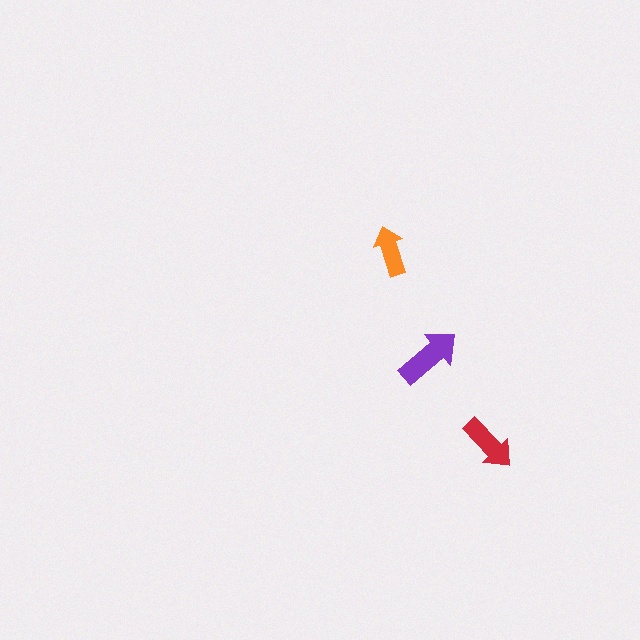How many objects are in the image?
There are 3 objects in the image.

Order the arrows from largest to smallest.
the purple one, the red one, the orange one.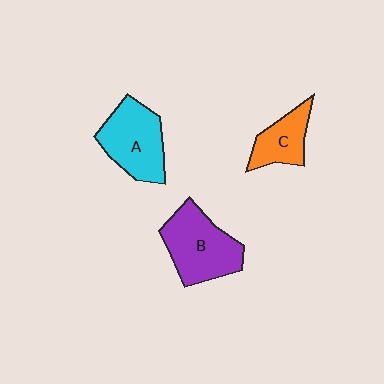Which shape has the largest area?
Shape B (purple).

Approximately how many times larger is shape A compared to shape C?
Approximately 1.6 times.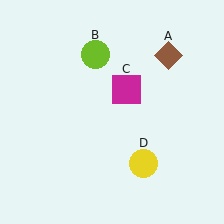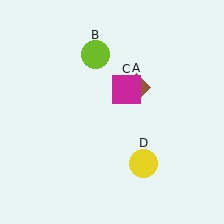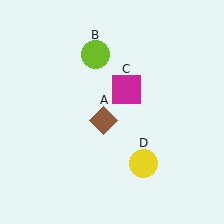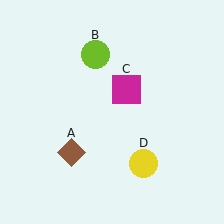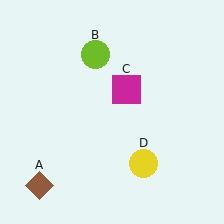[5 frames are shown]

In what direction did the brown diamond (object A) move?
The brown diamond (object A) moved down and to the left.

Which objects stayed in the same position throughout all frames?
Lime circle (object B) and magenta square (object C) and yellow circle (object D) remained stationary.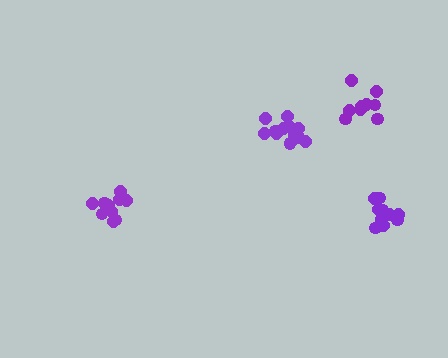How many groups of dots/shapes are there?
There are 4 groups.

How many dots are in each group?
Group 1: 10 dots, Group 2: 13 dots, Group 3: 9 dots, Group 4: 10 dots (42 total).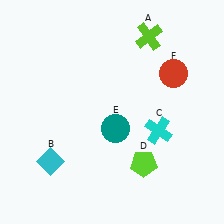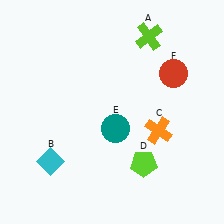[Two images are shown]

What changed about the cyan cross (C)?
In Image 1, C is cyan. In Image 2, it changed to orange.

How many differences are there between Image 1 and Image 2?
There is 1 difference between the two images.